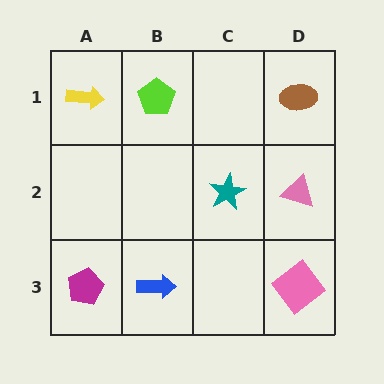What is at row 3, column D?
A pink diamond.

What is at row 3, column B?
A blue arrow.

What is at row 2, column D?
A pink triangle.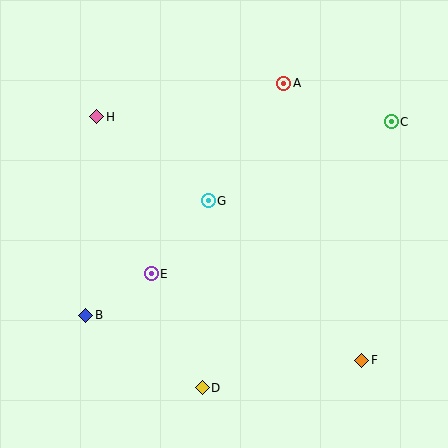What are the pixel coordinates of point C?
Point C is at (391, 122).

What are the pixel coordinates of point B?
Point B is at (86, 315).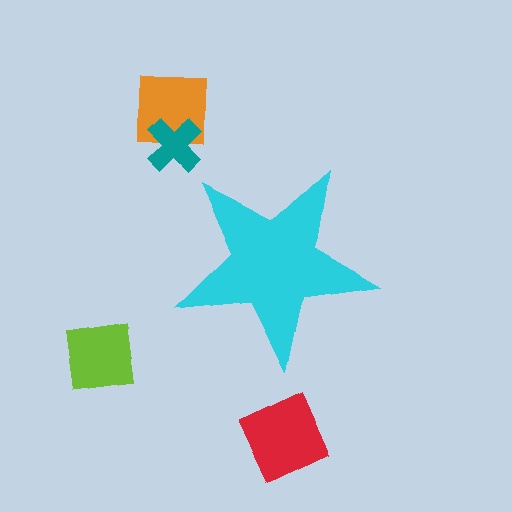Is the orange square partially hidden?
No, the orange square is fully visible.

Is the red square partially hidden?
No, the red square is fully visible.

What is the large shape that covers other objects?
A cyan star.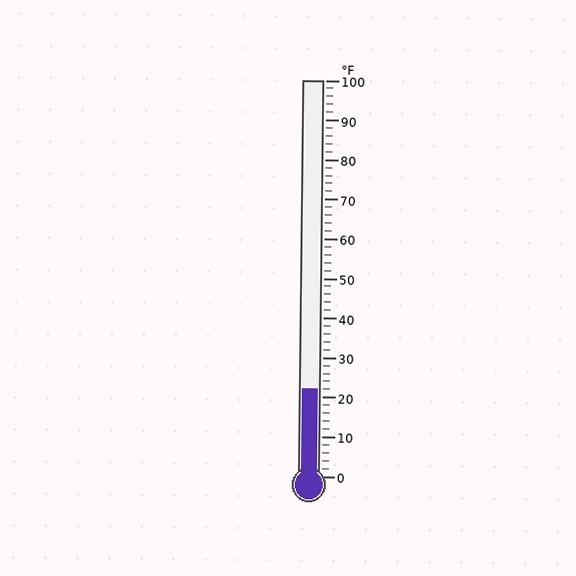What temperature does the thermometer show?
The thermometer shows approximately 22°F.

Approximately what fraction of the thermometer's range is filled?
The thermometer is filled to approximately 20% of its range.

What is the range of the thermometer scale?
The thermometer scale ranges from 0°F to 100°F.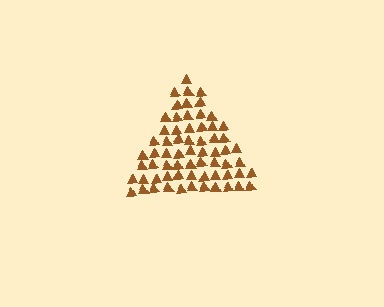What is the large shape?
The large shape is a triangle.